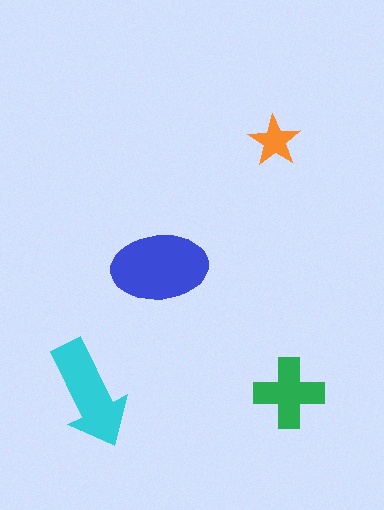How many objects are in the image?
There are 4 objects in the image.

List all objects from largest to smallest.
The blue ellipse, the cyan arrow, the green cross, the orange star.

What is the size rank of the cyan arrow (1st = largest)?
2nd.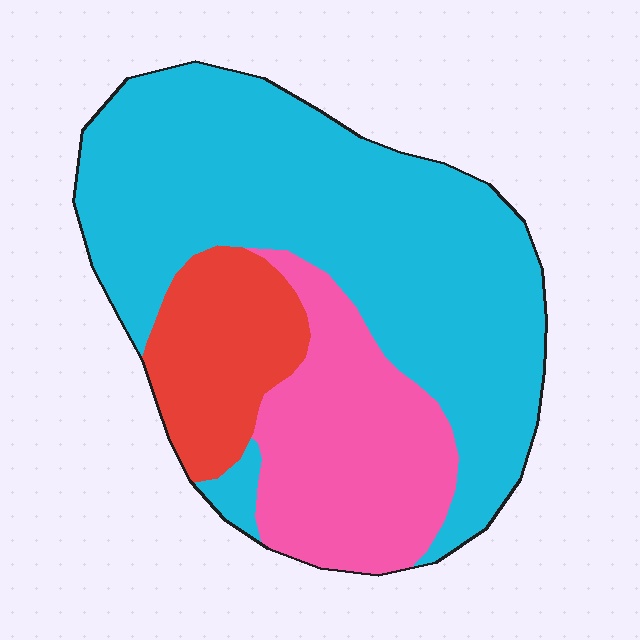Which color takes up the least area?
Red, at roughly 15%.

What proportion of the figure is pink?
Pink covers 24% of the figure.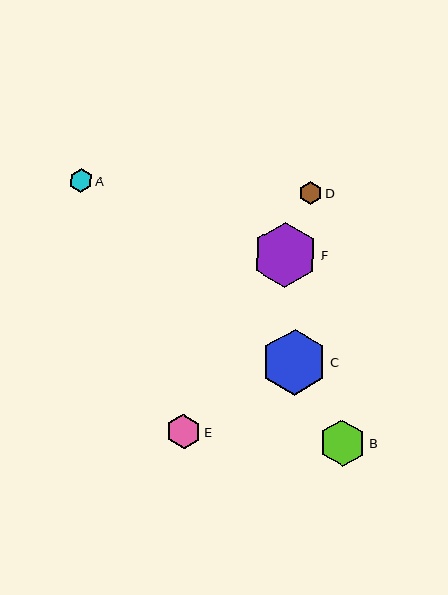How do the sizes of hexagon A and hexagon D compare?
Hexagon A and hexagon D are approximately the same size.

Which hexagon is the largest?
Hexagon C is the largest with a size of approximately 66 pixels.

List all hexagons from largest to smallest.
From largest to smallest: C, F, B, E, A, D.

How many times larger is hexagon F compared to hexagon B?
Hexagon F is approximately 1.4 times the size of hexagon B.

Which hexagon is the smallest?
Hexagon D is the smallest with a size of approximately 23 pixels.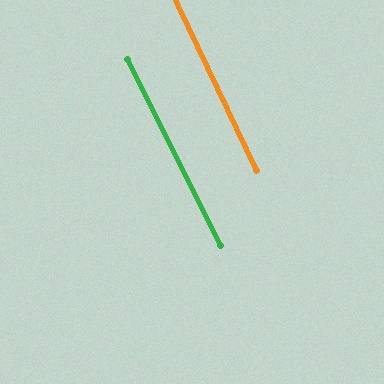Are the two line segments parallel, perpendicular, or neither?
Parallel — their directions differ by only 1.2°.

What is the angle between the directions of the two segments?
Approximately 1 degree.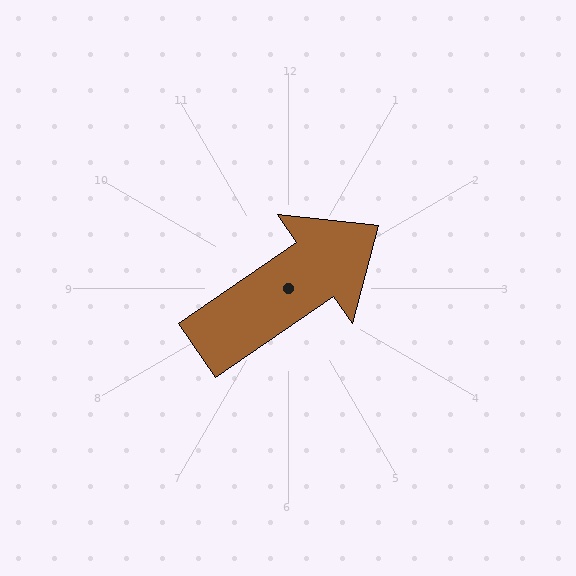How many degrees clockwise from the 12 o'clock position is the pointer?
Approximately 56 degrees.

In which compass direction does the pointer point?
Northeast.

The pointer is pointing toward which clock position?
Roughly 2 o'clock.